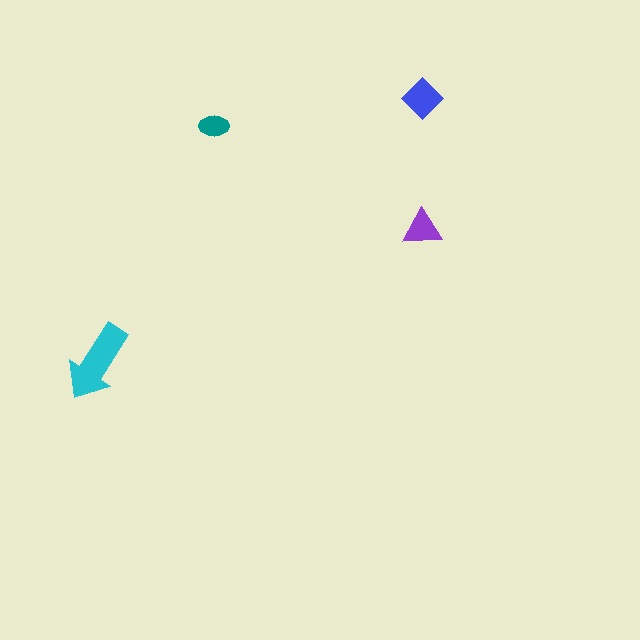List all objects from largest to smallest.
The cyan arrow, the blue diamond, the purple triangle, the teal ellipse.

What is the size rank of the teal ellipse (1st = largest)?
4th.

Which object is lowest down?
The cyan arrow is bottommost.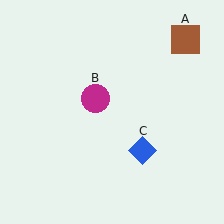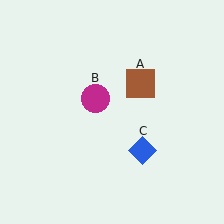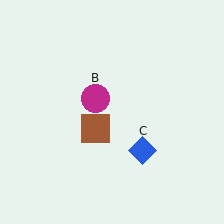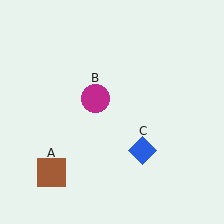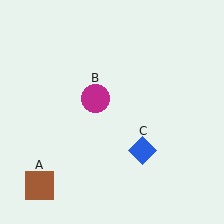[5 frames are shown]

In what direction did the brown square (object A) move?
The brown square (object A) moved down and to the left.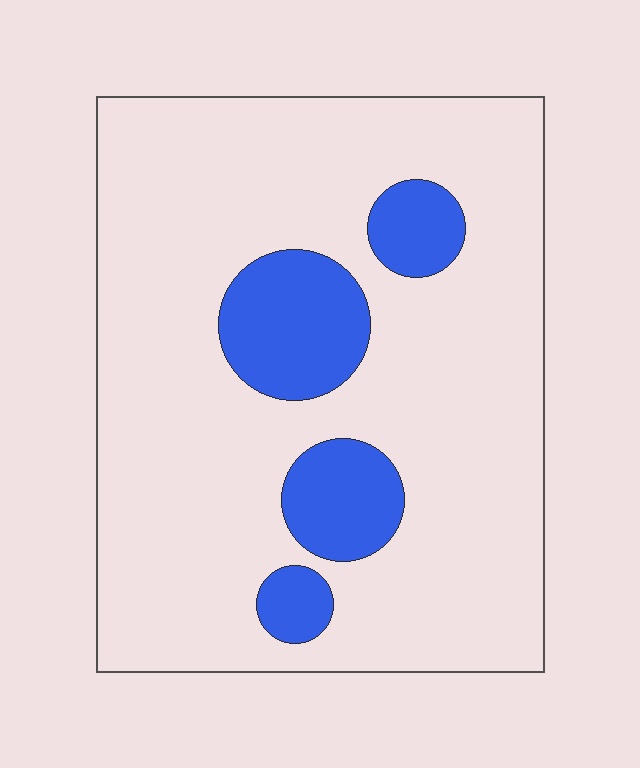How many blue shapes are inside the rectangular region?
4.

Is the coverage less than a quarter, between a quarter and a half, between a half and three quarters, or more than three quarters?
Less than a quarter.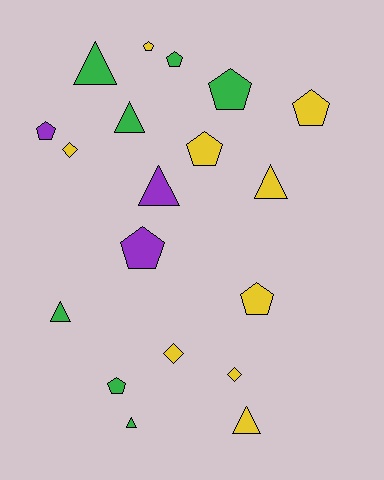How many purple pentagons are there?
There are 2 purple pentagons.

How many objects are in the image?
There are 19 objects.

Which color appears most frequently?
Yellow, with 9 objects.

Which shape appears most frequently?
Pentagon, with 9 objects.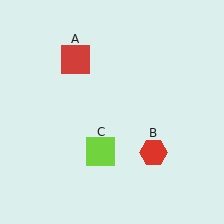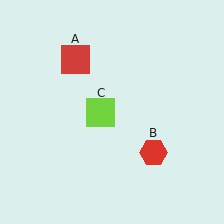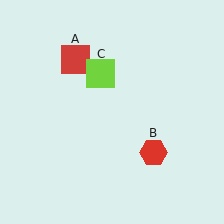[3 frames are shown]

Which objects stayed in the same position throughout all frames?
Red square (object A) and red hexagon (object B) remained stationary.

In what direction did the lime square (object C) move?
The lime square (object C) moved up.